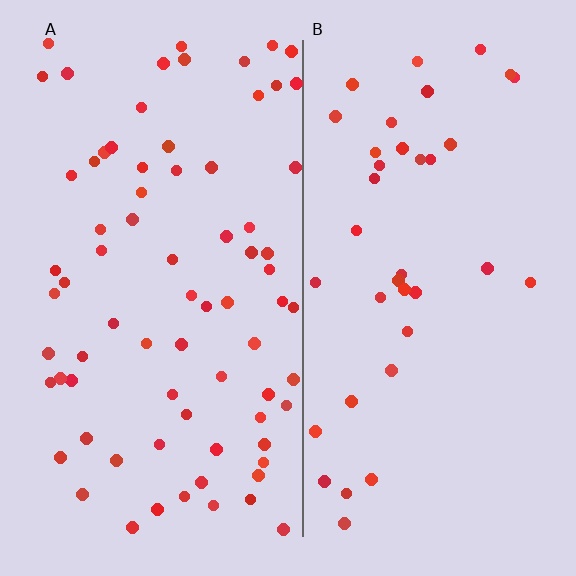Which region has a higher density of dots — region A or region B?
A (the left).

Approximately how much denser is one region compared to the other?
Approximately 2.0× — region A over region B.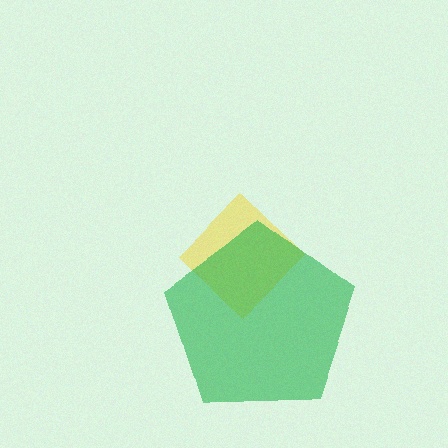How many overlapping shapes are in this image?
There are 2 overlapping shapes in the image.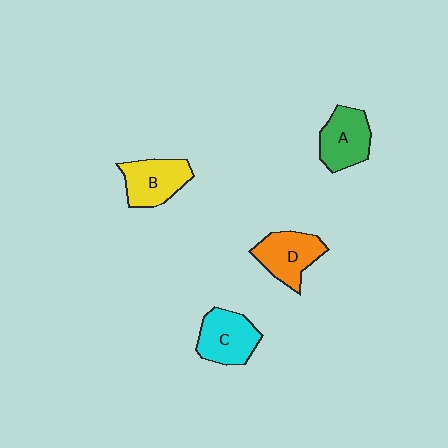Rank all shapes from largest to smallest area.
From largest to smallest: C (cyan), D (orange), B (yellow), A (green).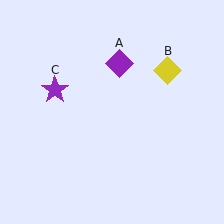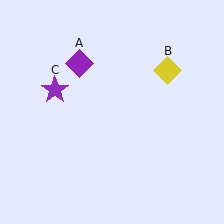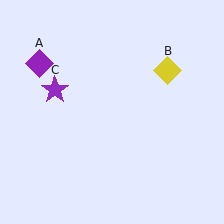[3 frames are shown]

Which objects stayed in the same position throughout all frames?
Yellow diamond (object B) and purple star (object C) remained stationary.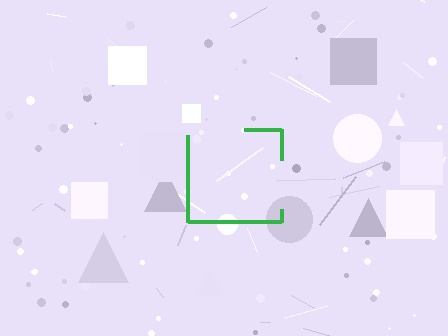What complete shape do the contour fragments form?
The contour fragments form a square.